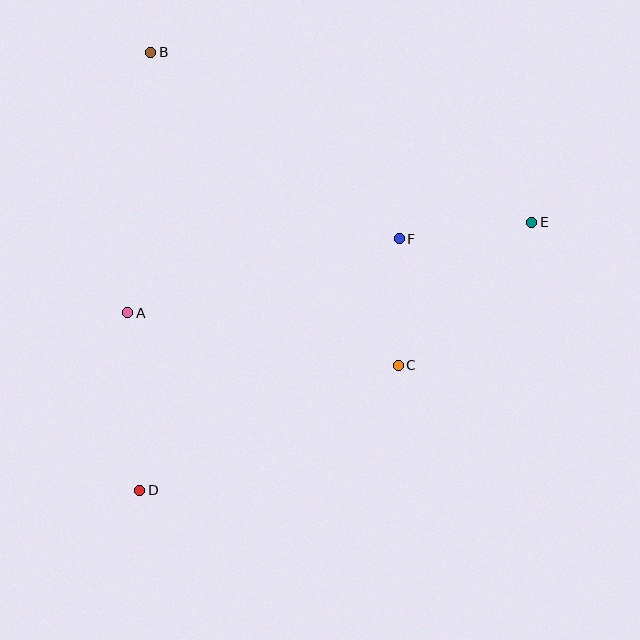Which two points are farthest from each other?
Points D and E are farthest from each other.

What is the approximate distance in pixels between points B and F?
The distance between B and F is approximately 311 pixels.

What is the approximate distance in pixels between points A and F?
The distance between A and F is approximately 281 pixels.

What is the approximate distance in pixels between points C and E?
The distance between C and E is approximately 196 pixels.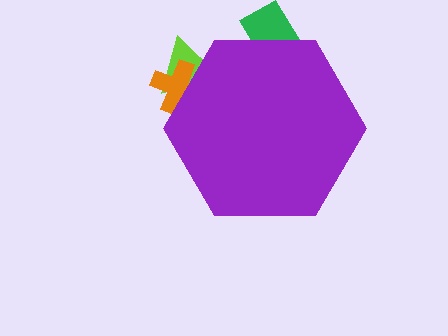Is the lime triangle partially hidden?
Yes, the lime triangle is partially hidden behind the purple hexagon.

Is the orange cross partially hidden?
Yes, the orange cross is partially hidden behind the purple hexagon.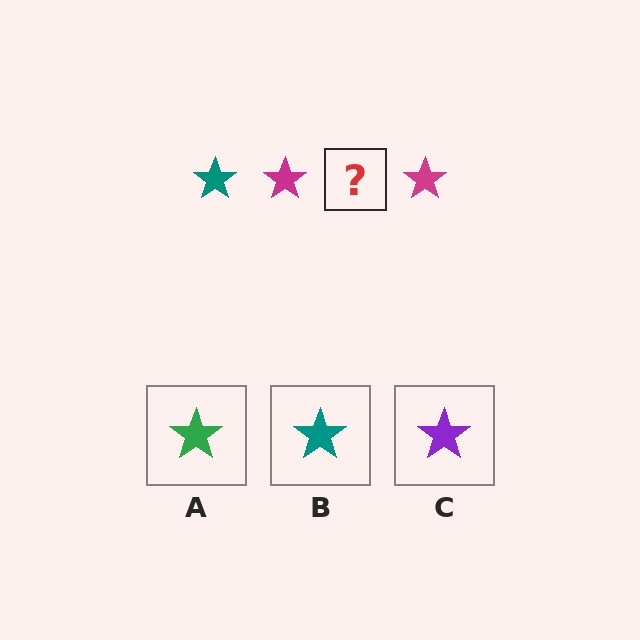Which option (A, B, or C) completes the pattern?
B.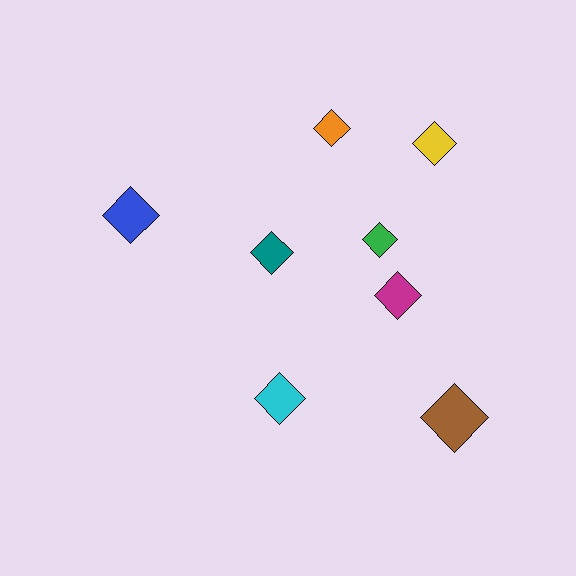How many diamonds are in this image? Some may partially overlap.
There are 8 diamonds.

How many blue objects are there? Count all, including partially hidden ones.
There is 1 blue object.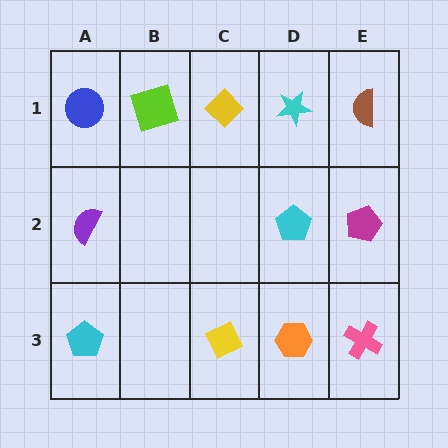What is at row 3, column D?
An orange hexagon.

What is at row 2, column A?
A purple semicircle.